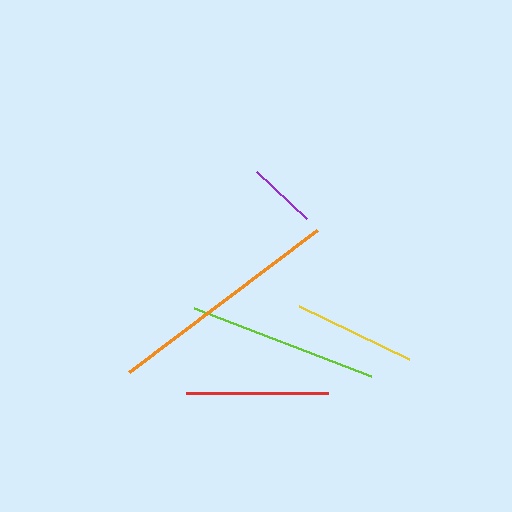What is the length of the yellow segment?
The yellow segment is approximately 122 pixels long.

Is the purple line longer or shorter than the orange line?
The orange line is longer than the purple line.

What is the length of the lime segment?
The lime segment is approximately 189 pixels long.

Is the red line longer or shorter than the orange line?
The orange line is longer than the red line.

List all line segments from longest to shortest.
From longest to shortest: orange, lime, red, yellow, purple.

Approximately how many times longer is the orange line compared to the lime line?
The orange line is approximately 1.2 times the length of the lime line.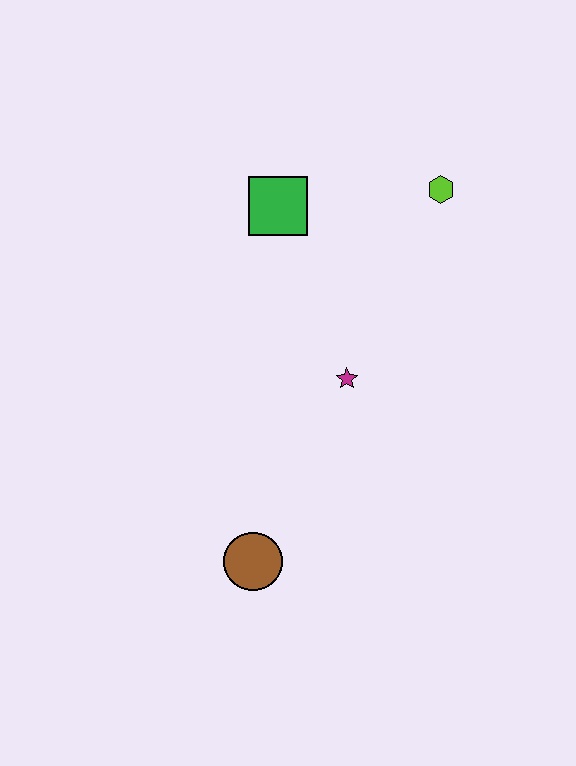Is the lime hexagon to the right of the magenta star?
Yes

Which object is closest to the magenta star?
The green square is closest to the magenta star.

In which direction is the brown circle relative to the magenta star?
The brown circle is below the magenta star.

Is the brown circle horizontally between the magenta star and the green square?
No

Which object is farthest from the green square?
The brown circle is farthest from the green square.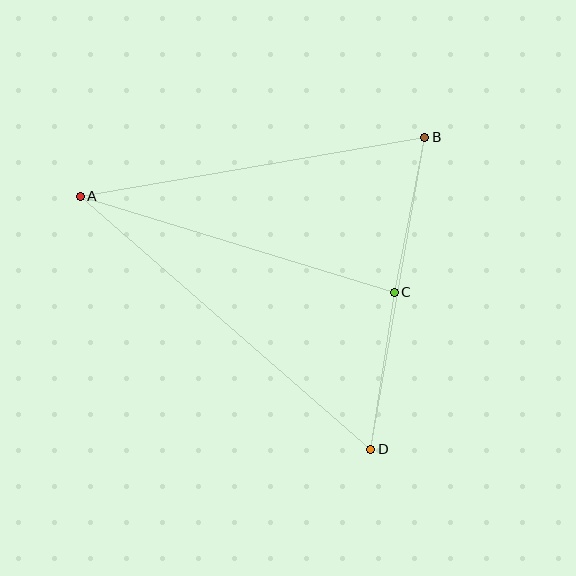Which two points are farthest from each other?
Points A and D are farthest from each other.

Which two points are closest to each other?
Points B and C are closest to each other.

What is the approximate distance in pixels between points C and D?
The distance between C and D is approximately 159 pixels.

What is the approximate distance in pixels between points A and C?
The distance between A and C is approximately 328 pixels.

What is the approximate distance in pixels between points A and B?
The distance between A and B is approximately 349 pixels.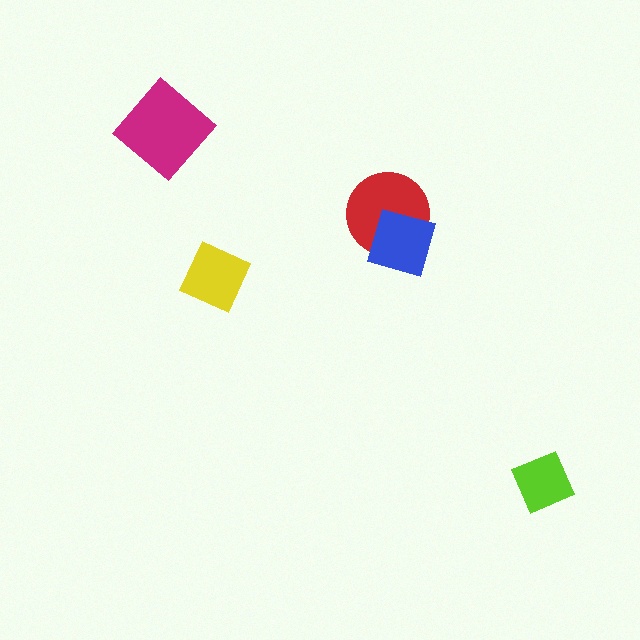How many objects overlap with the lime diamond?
0 objects overlap with the lime diamond.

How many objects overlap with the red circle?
1 object overlaps with the red circle.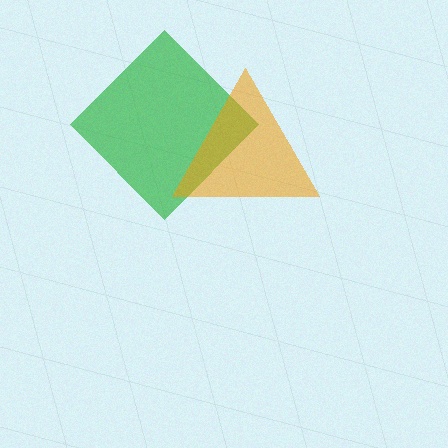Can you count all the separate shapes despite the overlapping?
Yes, there are 2 separate shapes.